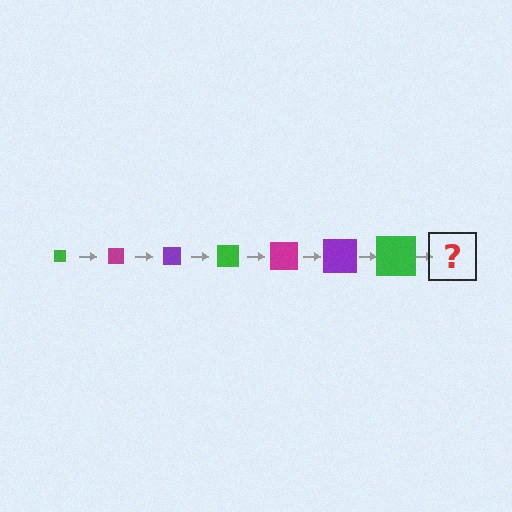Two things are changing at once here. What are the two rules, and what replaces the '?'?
The two rules are that the square grows larger each step and the color cycles through green, magenta, and purple. The '?' should be a magenta square, larger than the previous one.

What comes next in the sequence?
The next element should be a magenta square, larger than the previous one.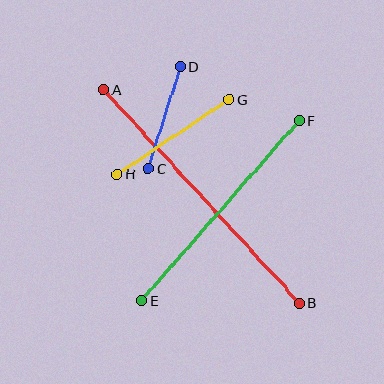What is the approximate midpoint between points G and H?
The midpoint is at approximately (173, 137) pixels.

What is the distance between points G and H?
The distance is approximately 134 pixels.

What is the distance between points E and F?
The distance is approximately 239 pixels.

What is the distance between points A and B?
The distance is approximately 290 pixels.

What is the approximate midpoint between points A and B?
The midpoint is at approximately (202, 196) pixels.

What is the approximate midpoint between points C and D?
The midpoint is at approximately (164, 117) pixels.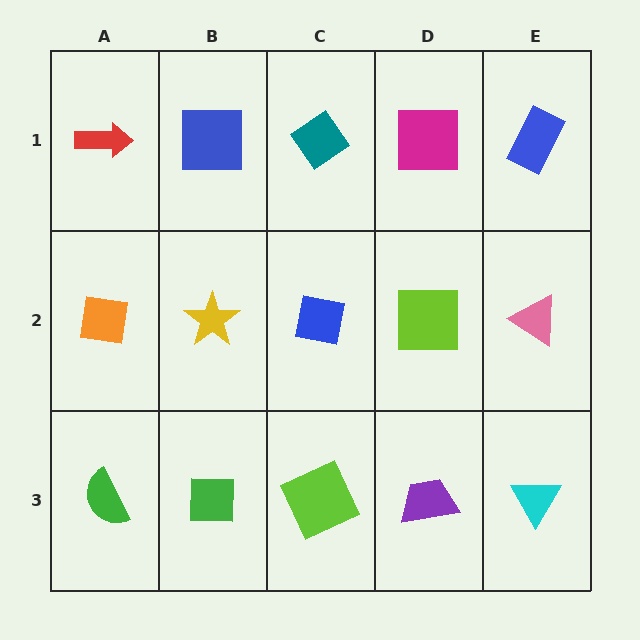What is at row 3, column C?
A lime square.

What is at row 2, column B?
A yellow star.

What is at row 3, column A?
A green semicircle.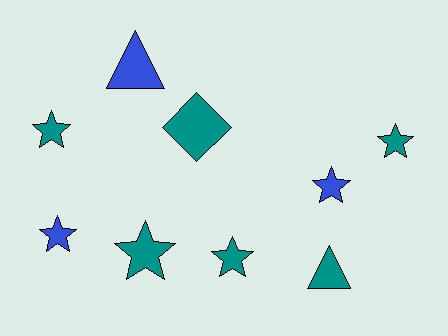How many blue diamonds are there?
There are no blue diamonds.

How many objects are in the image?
There are 9 objects.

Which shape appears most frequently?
Star, with 6 objects.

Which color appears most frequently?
Teal, with 6 objects.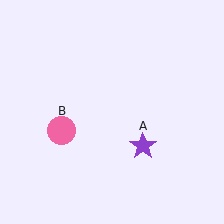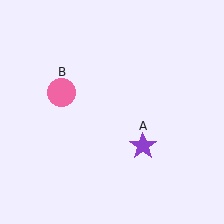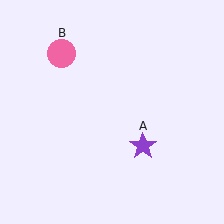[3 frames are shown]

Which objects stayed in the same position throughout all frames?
Purple star (object A) remained stationary.